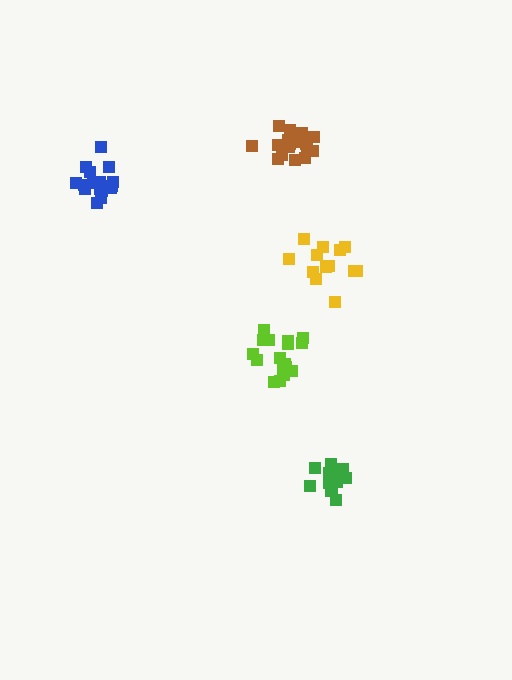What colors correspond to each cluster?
The clusters are colored: yellow, brown, blue, lime, green.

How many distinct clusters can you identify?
There are 5 distinct clusters.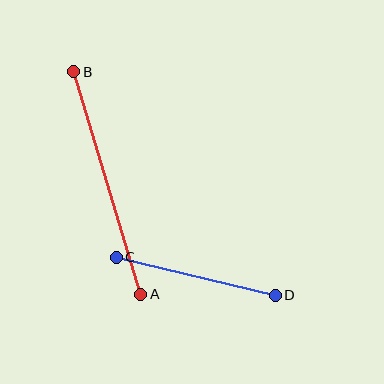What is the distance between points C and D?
The distance is approximately 163 pixels.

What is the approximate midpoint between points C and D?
The midpoint is at approximately (196, 276) pixels.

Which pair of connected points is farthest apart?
Points A and B are farthest apart.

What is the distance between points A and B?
The distance is approximately 232 pixels.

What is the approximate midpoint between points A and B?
The midpoint is at approximately (107, 183) pixels.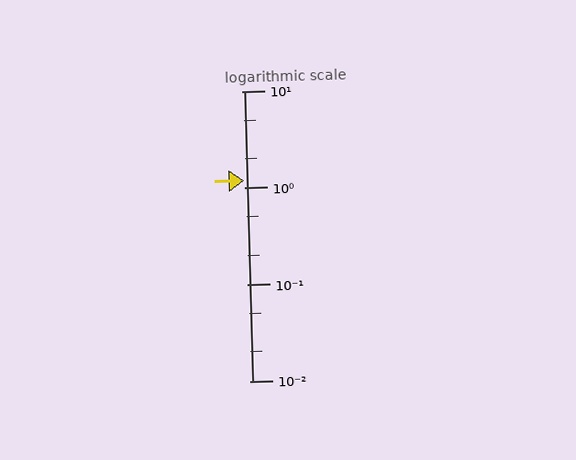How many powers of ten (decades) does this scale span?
The scale spans 3 decades, from 0.01 to 10.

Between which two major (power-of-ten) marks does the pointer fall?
The pointer is between 1 and 10.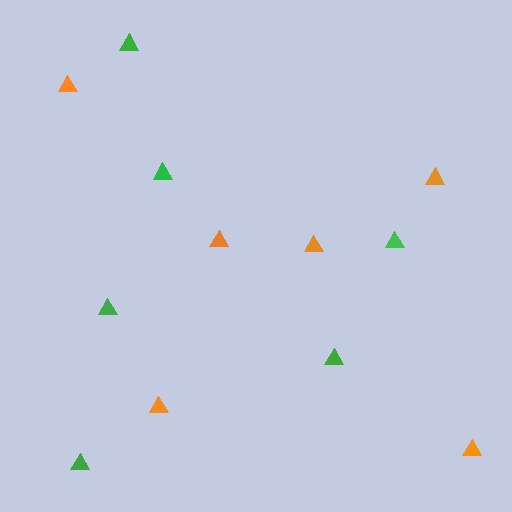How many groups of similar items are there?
There are 2 groups: one group of green triangles (6) and one group of orange triangles (6).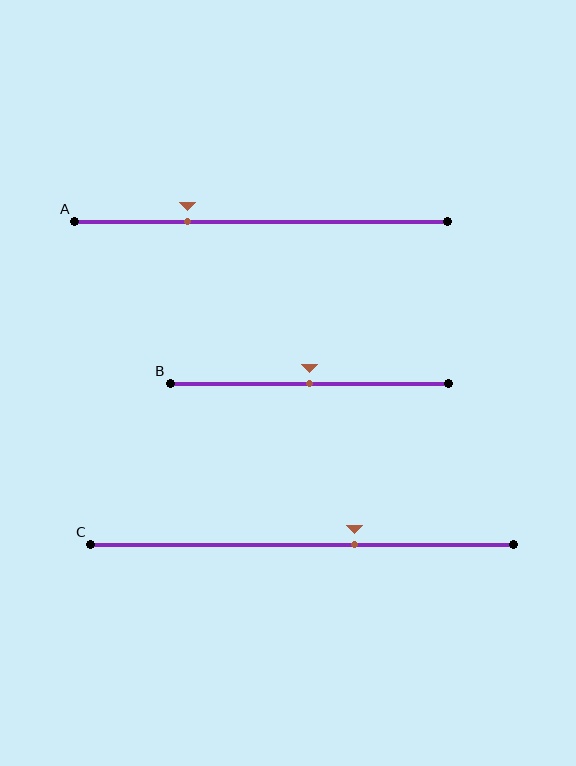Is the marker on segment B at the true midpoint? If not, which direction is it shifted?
Yes, the marker on segment B is at the true midpoint.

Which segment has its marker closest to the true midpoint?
Segment B has its marker closest to the true midpoint.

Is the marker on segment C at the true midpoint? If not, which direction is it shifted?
No, the marker on segment C is shifted to the right by about 12% of the segment length.